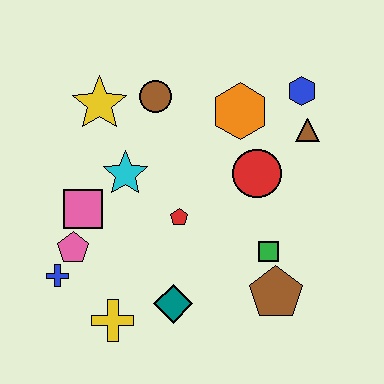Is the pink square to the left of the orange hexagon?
Yes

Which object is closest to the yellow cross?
The teal diamond is closest to the yellow cross.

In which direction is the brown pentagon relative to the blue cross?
The brown pentagon is to the right of the blue cross.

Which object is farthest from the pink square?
The blue hexagon is farthest from the pink square.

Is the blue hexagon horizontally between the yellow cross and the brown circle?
No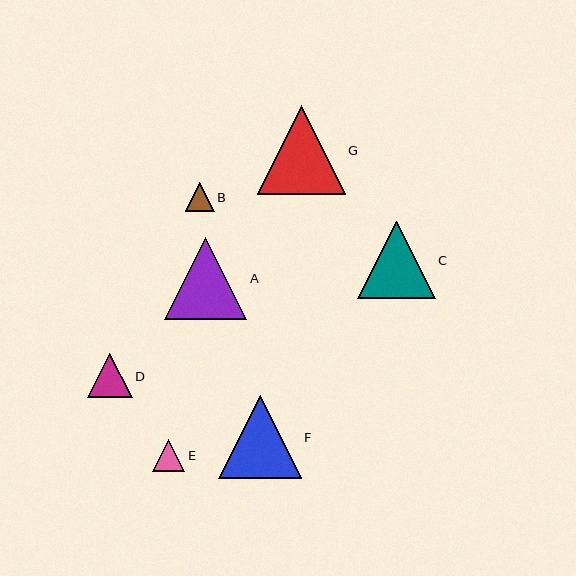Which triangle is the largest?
Triangle G is the largest with a size of approximately 88 pixels.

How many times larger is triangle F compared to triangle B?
Triangle F is approximately 2.8 times the size of triangle B.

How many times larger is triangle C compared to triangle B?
Triangle C is approximately 2.6 times the size of triangle B.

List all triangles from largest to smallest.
From largest to smallest: G, F, A, C, D, E, B.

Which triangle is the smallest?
Triangle B is the smallest with a size of approximately 29 pixels.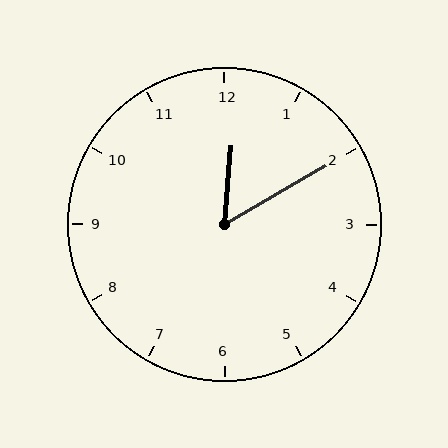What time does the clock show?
12:10.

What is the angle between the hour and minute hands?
Approximately 55 degrees.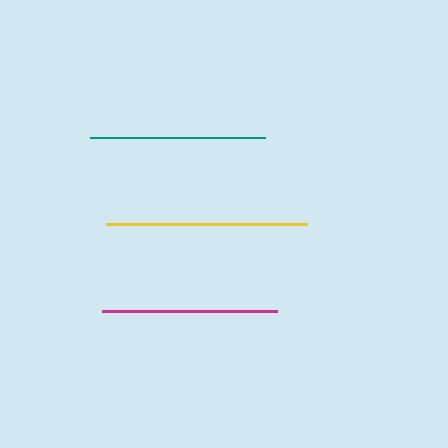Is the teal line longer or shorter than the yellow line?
The yellow line is longer than the teal line.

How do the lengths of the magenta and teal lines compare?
The magenta and teal lines are approximately the same length.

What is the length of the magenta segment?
The magenta segment is approximately 176 pixels long.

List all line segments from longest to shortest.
From longest to shortest: yellow, magenta, teal.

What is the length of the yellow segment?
The yellow segment is approximately 201 pixels long.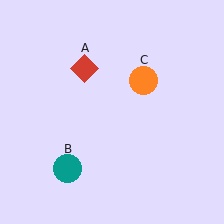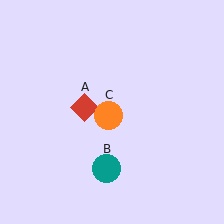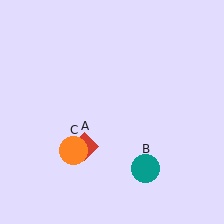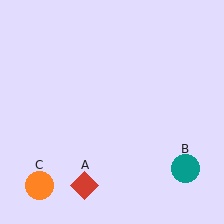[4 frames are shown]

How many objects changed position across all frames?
3 objects changed position: red diamond (object A), teal circle (object B), orange circle (object C).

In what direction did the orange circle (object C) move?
The orange circle (object C) moved down and to the left.